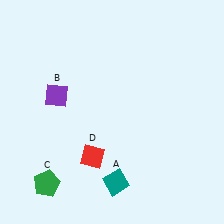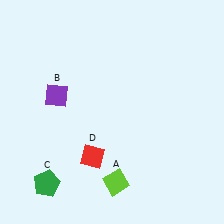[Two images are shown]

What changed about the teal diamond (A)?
In Image 1, A is teal. In Image 2, it changed to lime.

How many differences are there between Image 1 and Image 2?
There is 1 difference between the two images.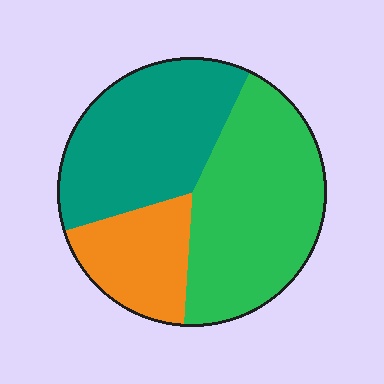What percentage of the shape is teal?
Teal takes up about three eighths (3/8) of the shape.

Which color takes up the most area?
Green, at roughly 45%.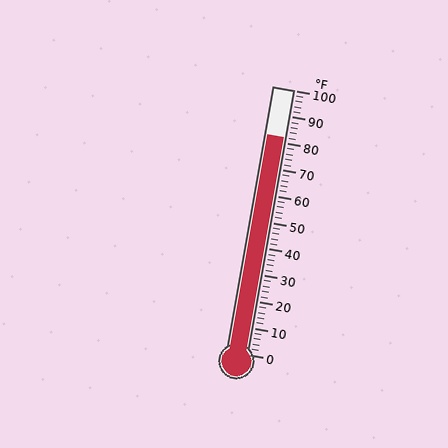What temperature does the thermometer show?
The thermometer shows approximately 82°F.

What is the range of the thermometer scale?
The thermometer scale ranges from 0°F to 100°F.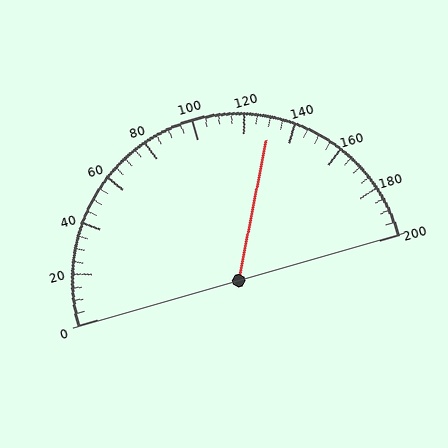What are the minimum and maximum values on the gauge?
The gauge ranges from 0 to 200.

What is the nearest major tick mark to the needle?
The nearest major tick mark is 120.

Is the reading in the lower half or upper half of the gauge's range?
The reading is in the upper half of the range (0 to 200).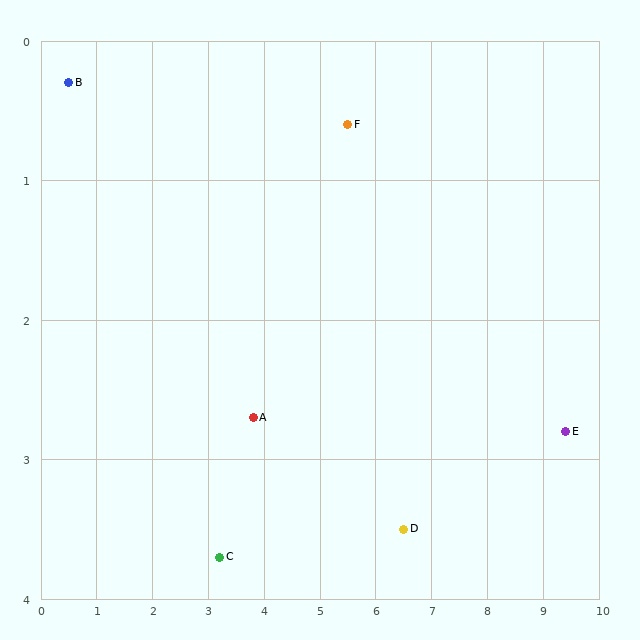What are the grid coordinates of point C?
Point C is at approximately (3.2, 3.7).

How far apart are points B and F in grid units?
Points B and F are about 5.0 grid units apart.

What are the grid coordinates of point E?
Point E is at approximately (9.4, 2.8).